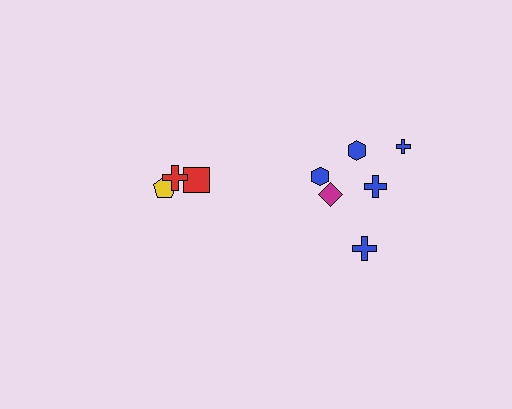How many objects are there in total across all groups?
There are 9 objects.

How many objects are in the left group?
There are 3 objects.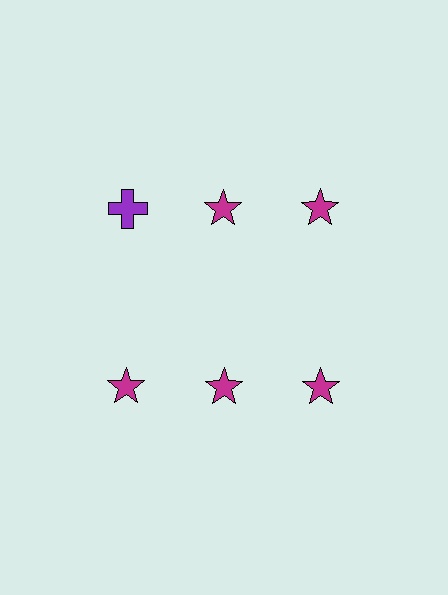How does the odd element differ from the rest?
It differs in both color (purple instead of magenta) and shape (cross instead of star).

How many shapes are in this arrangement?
There are 6 shapes arranged in a grid pattern.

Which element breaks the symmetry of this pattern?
The purple cross in the top row, leftmost column breaks the symmetry. All other shapes are magenta stars.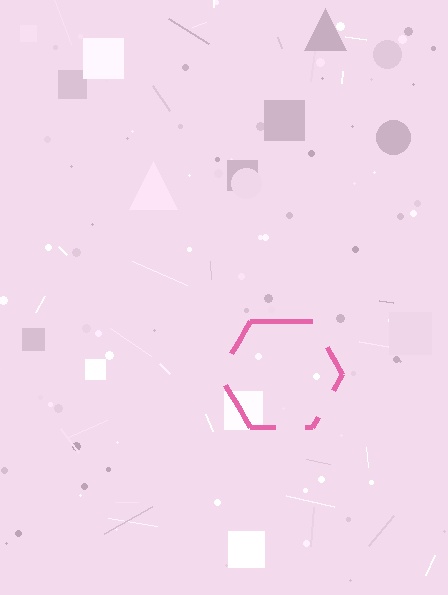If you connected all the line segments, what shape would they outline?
They would outline a hexagon.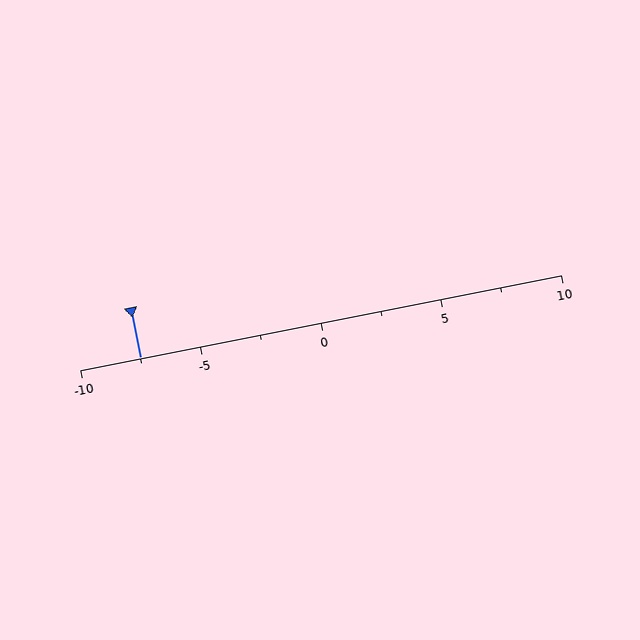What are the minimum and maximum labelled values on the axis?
The axis runs from -10 to 10.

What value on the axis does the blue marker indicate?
The marker indicates approximately -7.5.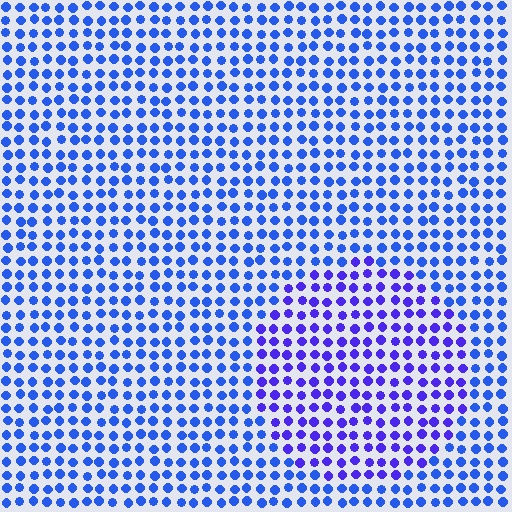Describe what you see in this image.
The image is filled with small blue elements in a uniform arrangement. A circle-shaped region is visible where the elements are tinted to a slightly different hue, forming a subtle color boundary.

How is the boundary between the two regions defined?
The boundary is defined purely by a slight shift in hue (about 28 degrees). Spacing, size, and orientation are identical on both sides.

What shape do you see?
I see a circle.